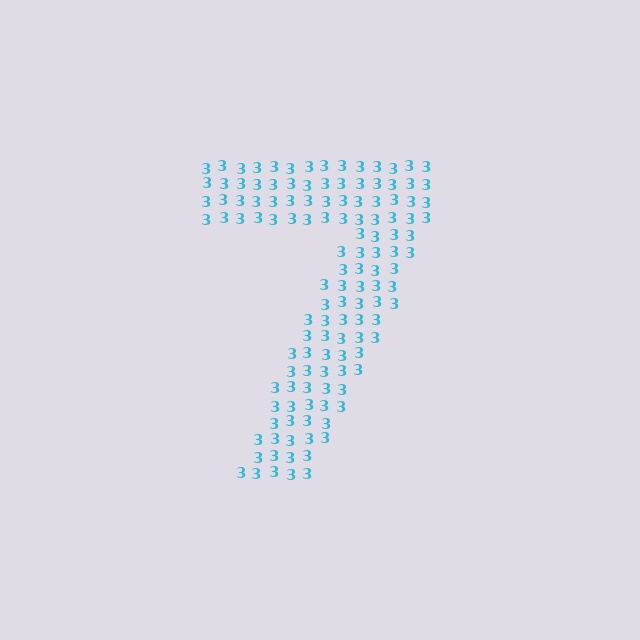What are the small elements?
The small elements are digit 3's.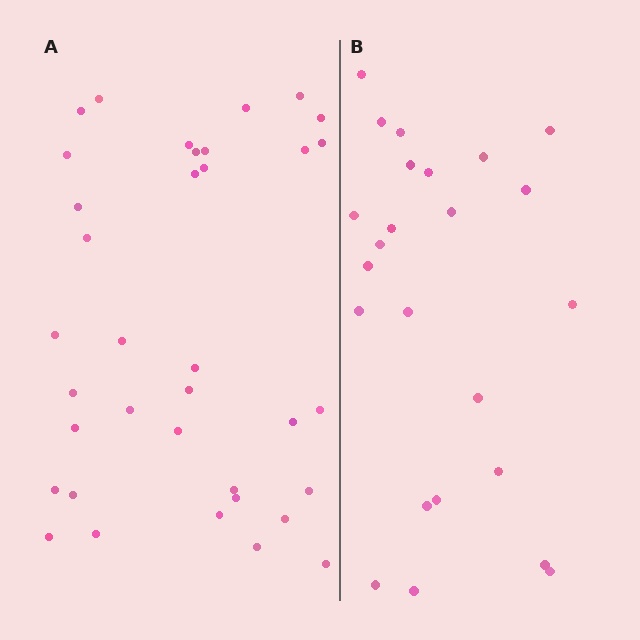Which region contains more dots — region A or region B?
Region A (the left region) has more dots.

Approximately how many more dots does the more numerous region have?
Region A has roughly 12 or so more dots than region B.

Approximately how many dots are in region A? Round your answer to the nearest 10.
About 40 dots. (The exact count is 36, which rounds to 40.)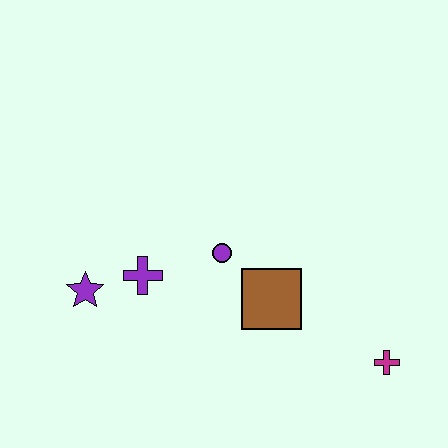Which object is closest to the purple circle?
The brown square is closest to the purple circle.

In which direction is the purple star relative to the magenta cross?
The purple star is to the left of the magenta cross.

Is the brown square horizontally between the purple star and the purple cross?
No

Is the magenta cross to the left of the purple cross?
No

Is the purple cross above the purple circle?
No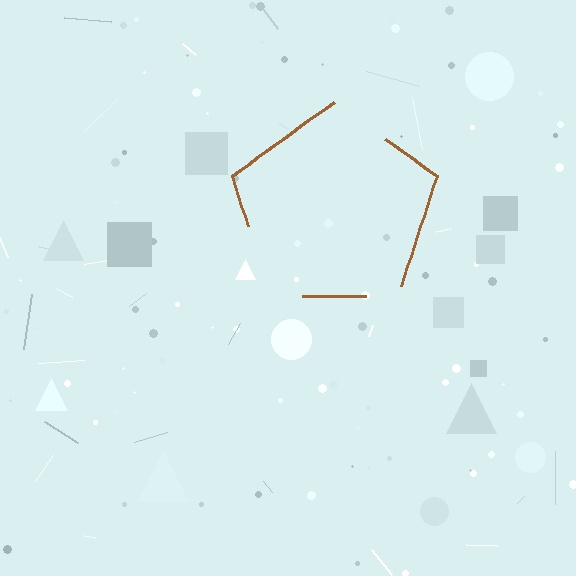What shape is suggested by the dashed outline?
The dashed outline suggests a pentagon.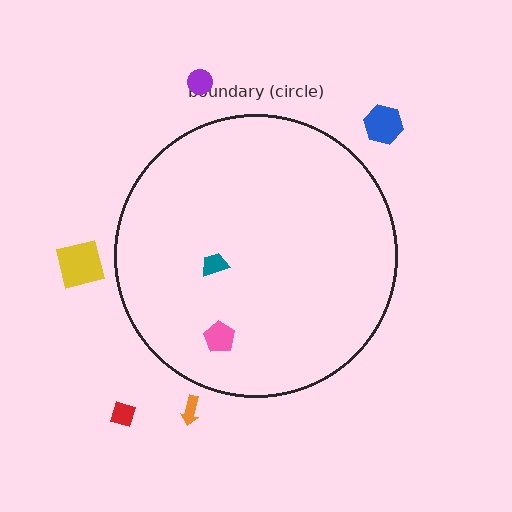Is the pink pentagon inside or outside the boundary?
Inside.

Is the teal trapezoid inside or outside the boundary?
Inside.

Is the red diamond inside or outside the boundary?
Outside.